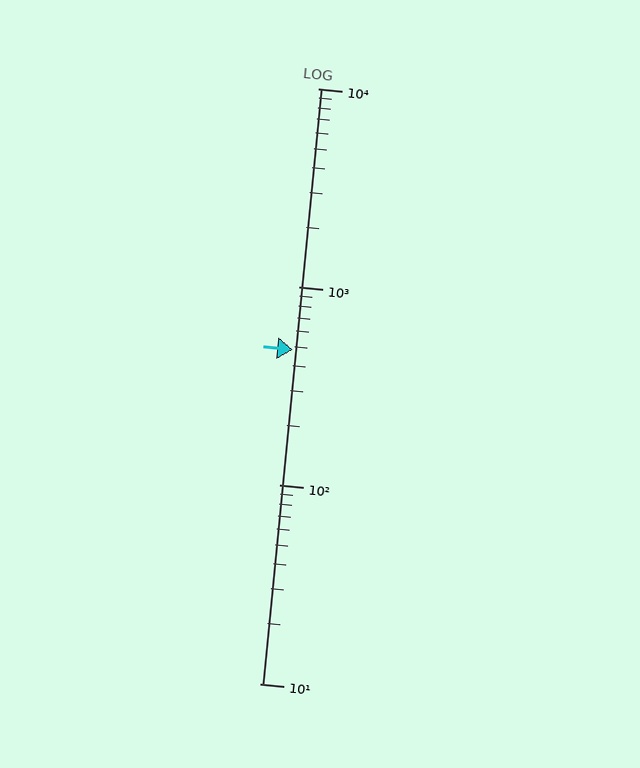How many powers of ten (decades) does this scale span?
The scale spans 3 decades, from 10 to 10000.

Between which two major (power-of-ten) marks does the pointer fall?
The pointer is between 100 and 1000.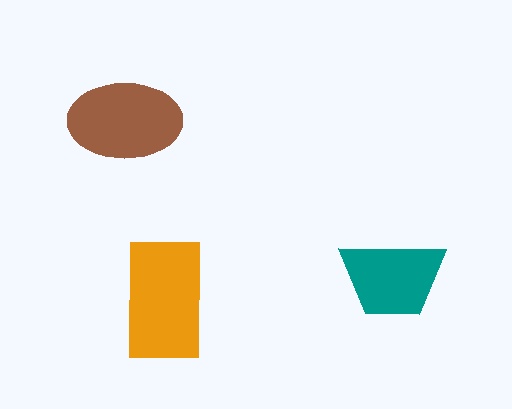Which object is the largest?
The orange rectangle.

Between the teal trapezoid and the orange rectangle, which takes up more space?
The orange rectangle.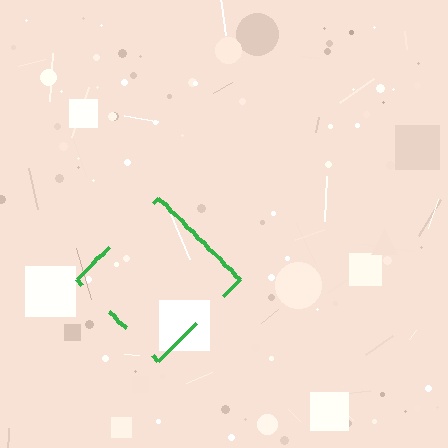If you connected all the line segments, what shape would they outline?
They would outline a diamond.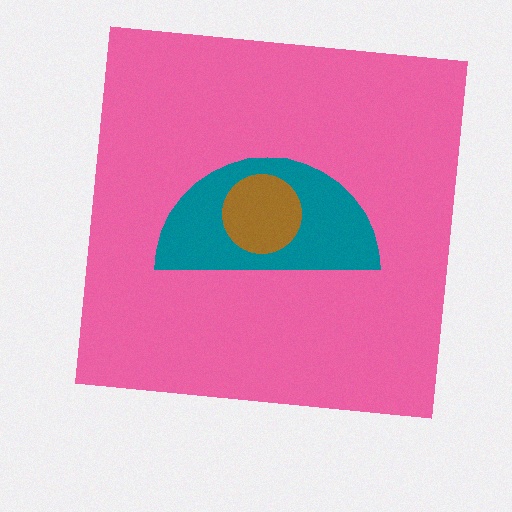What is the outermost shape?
The pink square.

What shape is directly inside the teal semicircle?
The brown circle.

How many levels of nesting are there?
3.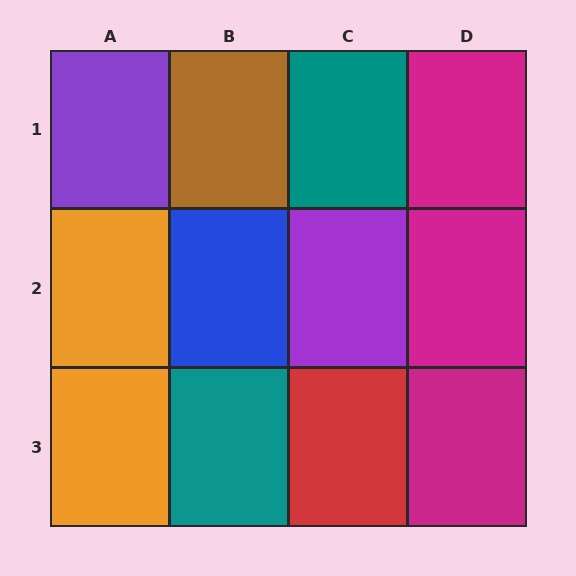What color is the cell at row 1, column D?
Magenta.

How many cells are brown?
1 cell is brown.